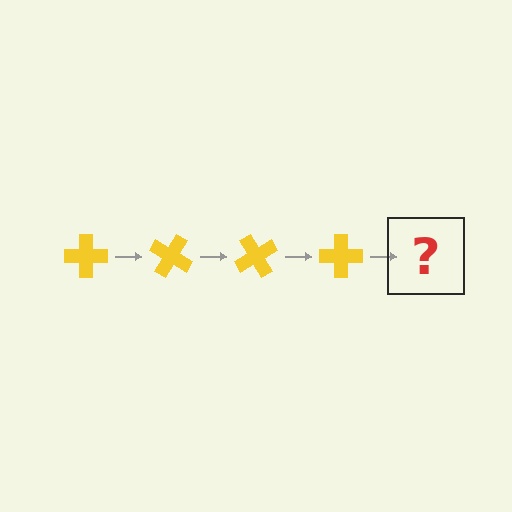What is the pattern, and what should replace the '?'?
The pattern is that the cross rotates 30 degrees each step. The '?' should be a yellow cross rotated 120 degrees.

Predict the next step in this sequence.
The next step is a yellow cross rotated 120 degrees.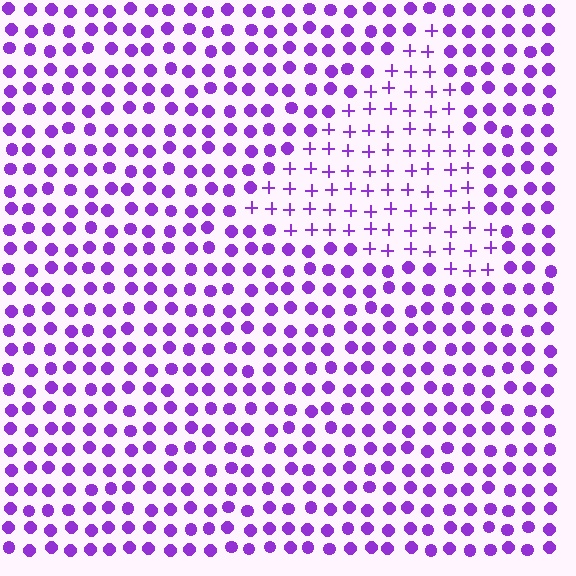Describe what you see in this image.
The image is filled with small purple elements arranged in a uniform grid. A triangle-shaped region contains plus signs, while the surrounding area contains circles. The boundary is defined purely by the change in element shape.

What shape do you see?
I see a triangle.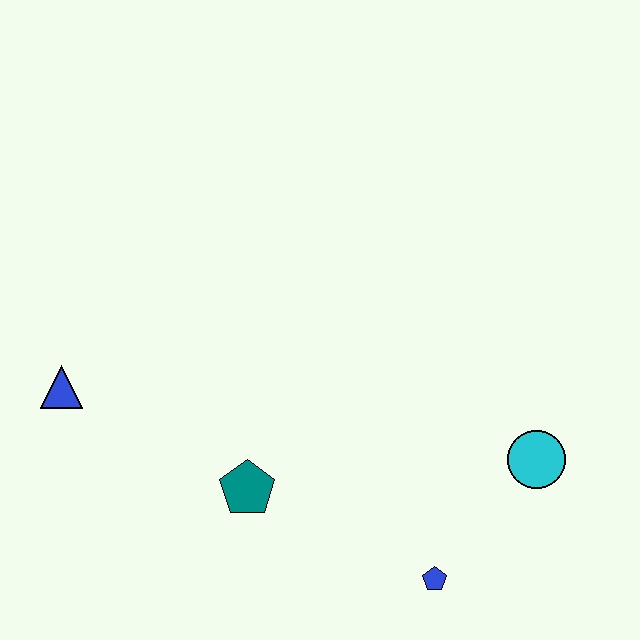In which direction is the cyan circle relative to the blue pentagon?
The cyan circle is above the blue pentagon.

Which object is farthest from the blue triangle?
The cyan circle is farthest from the blue triangle.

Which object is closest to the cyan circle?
The blue pentagon is closest to the cyan circle.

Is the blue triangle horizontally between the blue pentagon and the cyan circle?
No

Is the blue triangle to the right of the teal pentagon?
No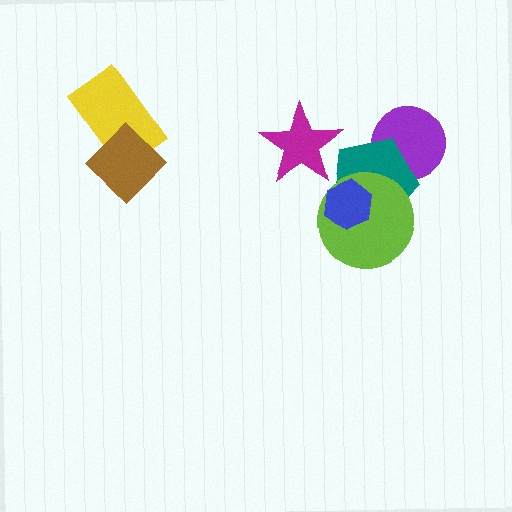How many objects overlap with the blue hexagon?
2 objects overlap with the blue hexagon.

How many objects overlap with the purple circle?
1 object overlaps with the purple circle.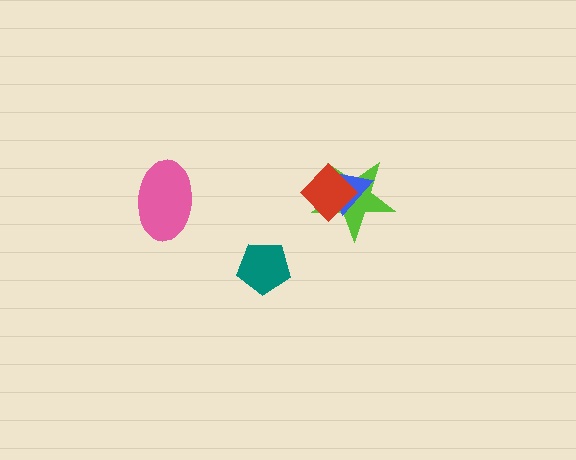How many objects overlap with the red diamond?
2 objects overlap with the red diamond.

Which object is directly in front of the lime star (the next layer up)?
The blue triangle is directly in front of the lime star.